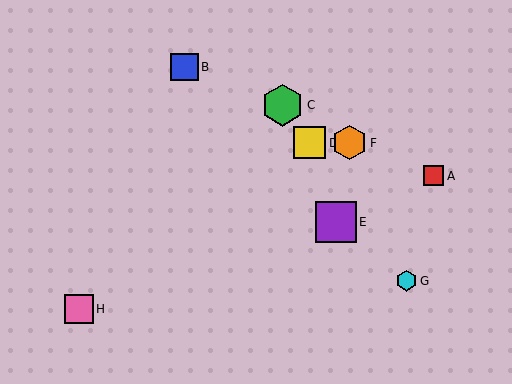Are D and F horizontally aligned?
Yes, both are at y≈143.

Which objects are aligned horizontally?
Objects D, F are aligned horizontally.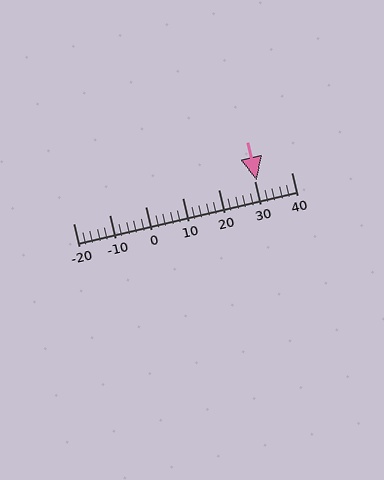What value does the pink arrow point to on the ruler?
The pink arrow points to approximately 30.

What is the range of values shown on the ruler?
The ruler shows values from -20 to 40.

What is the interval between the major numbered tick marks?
The major tick marks are spaced 10 units apart.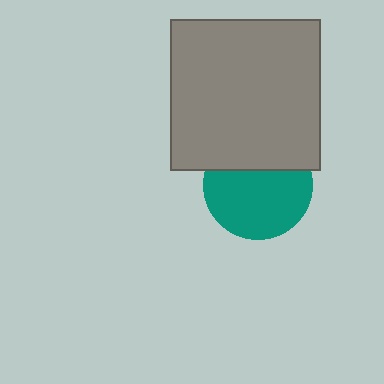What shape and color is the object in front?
The object in front is a gray square.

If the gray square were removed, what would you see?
You would see the complete teal circle.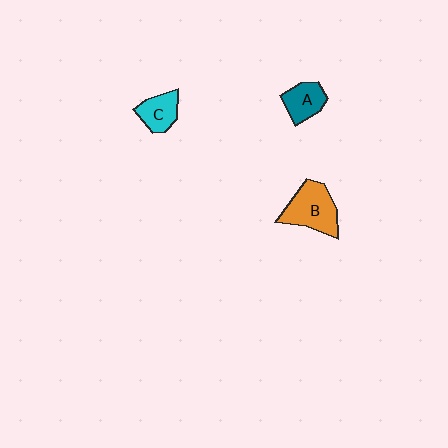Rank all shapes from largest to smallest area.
From largest to smallest: B (orange), A (teal), C (cyan).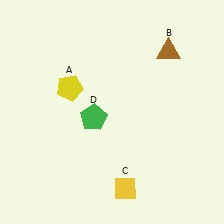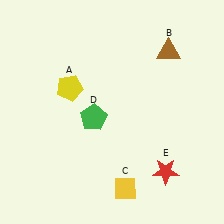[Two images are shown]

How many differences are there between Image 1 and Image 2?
There is 1 difference between the two images.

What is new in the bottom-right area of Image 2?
A red star (E) was added in the bottom-right area of Image 2.